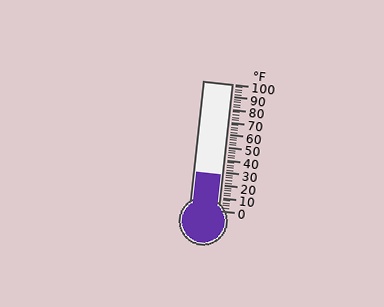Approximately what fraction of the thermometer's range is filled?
The thermometer is filled to approximately 30% of its range.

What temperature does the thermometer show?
The thermometer shows approximately 28°F.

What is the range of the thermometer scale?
The thermometer scale ranges from 0°F to 100°F.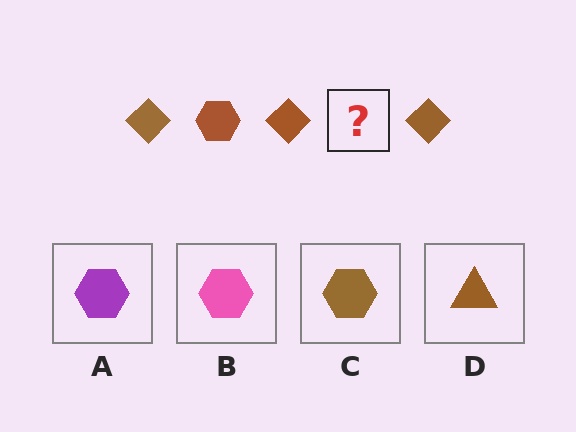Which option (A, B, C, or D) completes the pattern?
C.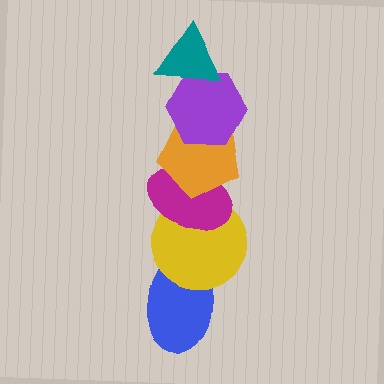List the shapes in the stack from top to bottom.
From top to bottom: the teal triangle, the purple hexagon, the orange pentagon, the magenta ellipse, the yellow circle, the blue ellipse.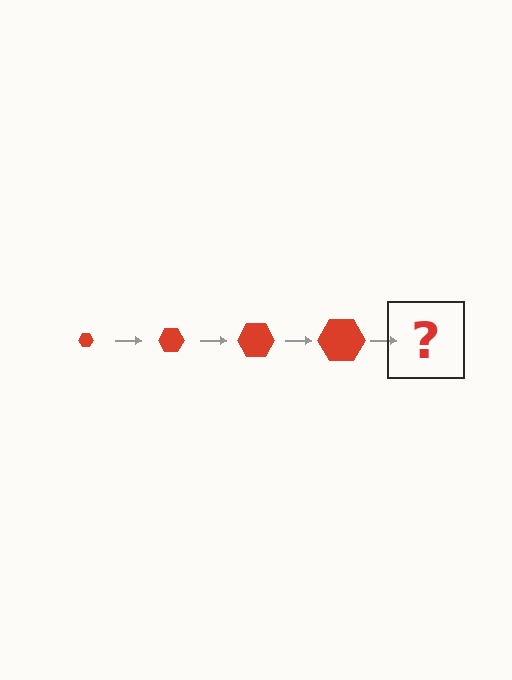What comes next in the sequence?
The next element should be a red hexagon, larger than the previous one.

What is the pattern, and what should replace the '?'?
The pattern is that the hexagon gets progressively larger each step. The '?' should be a red hexagon, larger than the previous one.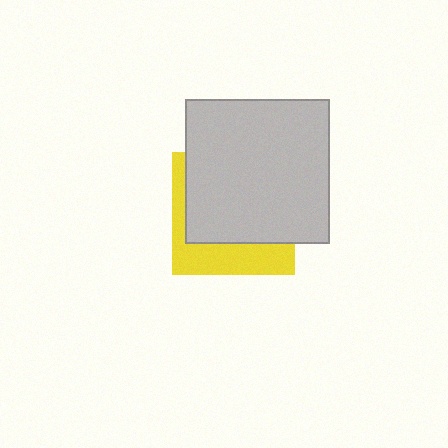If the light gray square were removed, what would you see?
You would see the complete yellow square.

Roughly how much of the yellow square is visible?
A small part of it is visible (roughly 34%).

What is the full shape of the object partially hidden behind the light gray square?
The partially hidden object is a yellow square.